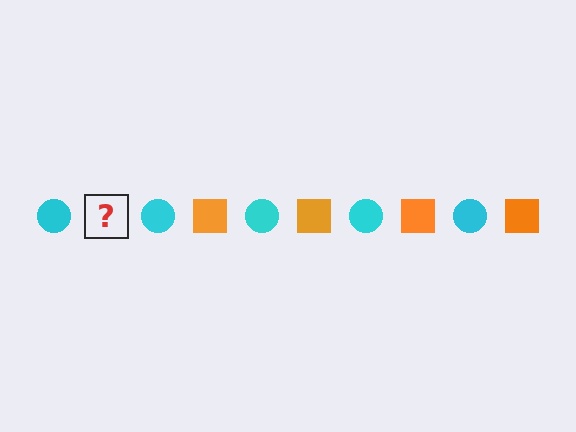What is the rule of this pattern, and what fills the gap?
The rule is that the pattern alternates between cyan circle and orange square. The gap should be filled with an orange square.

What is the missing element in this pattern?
The missing element is an orange square.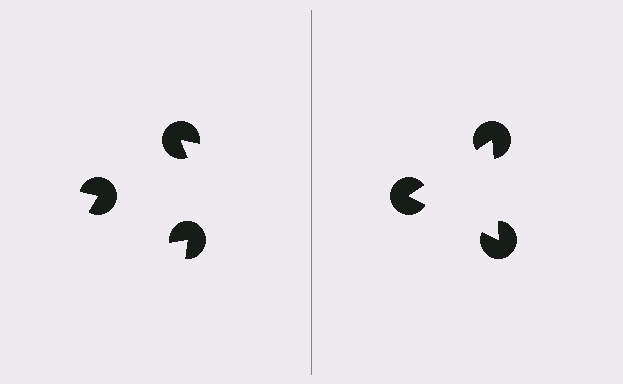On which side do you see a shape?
An illusory triangle appears on the right side. On the left side the wedge cuts are rotated, so no coherent shape forms.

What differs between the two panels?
The pac-man discs are positioned identically on both sides; only the wedge orientations differ. On the right they align to a triangle; on the left they are misaligned.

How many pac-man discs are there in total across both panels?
6 — 3 on each side.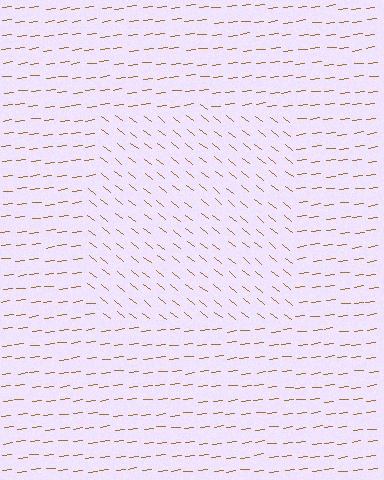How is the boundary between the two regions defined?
The boundary is defined purely by a change in line orientation (approximately 45 degrees difference). All lines are the same color and thickness.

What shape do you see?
I see a rectangle.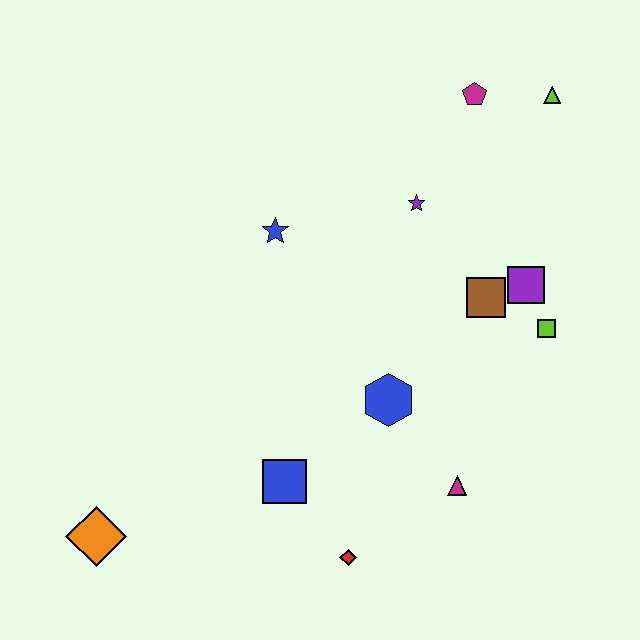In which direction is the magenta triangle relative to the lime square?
The magenta triangle is below the lime square.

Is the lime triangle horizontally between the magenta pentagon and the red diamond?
No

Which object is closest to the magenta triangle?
The blue hexagon is closest to the magenta triangle.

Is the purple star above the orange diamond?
Yes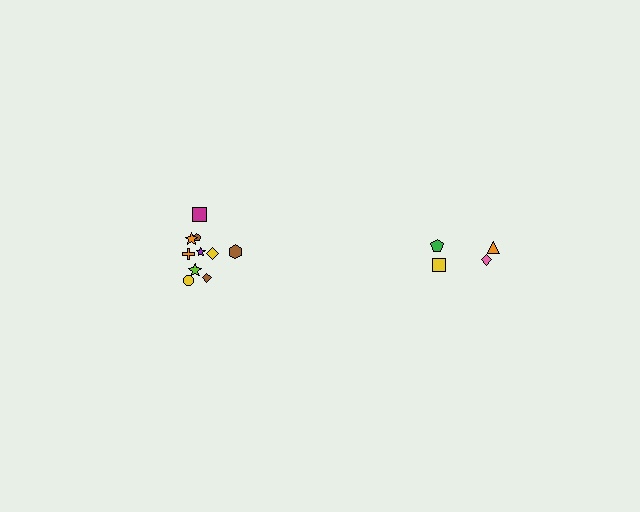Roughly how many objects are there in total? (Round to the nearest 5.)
Roughly 15 objects in total.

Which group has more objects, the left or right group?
The left group.